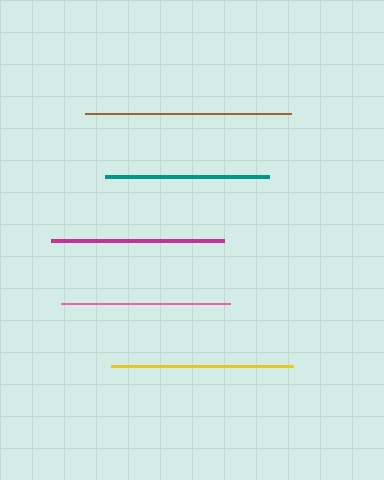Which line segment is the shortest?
The teal line is the shortest at approximately 164 pixels.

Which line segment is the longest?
The brown line is the longest at approximately 207 pixels.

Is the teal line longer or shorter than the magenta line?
The magenta line is longer than the teal line.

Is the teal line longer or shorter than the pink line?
The pink line is longer than the teal line.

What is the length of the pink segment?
The pink segment is approximately 169 pixels long.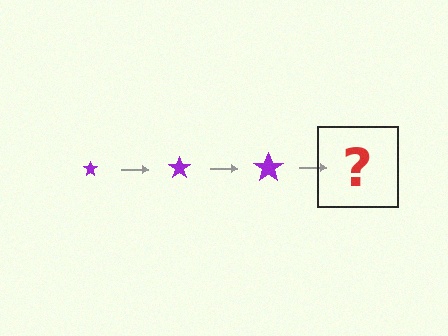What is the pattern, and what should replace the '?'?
The pattern is that the star gets progressively larger each step. The '?' should be a purple star, larger than the previous one.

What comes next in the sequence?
The next element should be a purple star, larger than the previous one.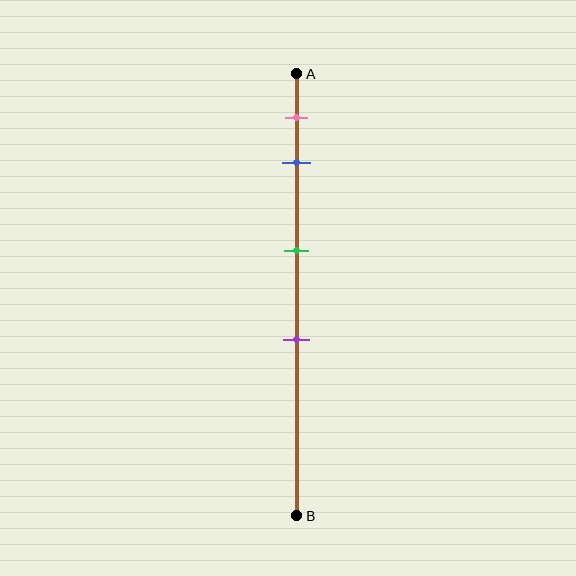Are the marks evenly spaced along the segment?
No, the marks are not evenly spaced.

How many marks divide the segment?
There are 4 marks dividing the segment.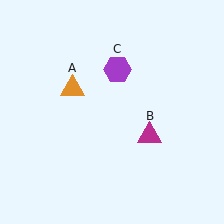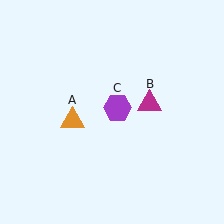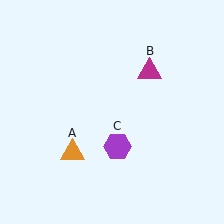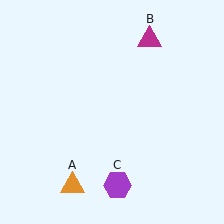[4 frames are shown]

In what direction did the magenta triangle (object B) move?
The magenta triangle (object B) moved up.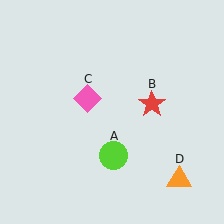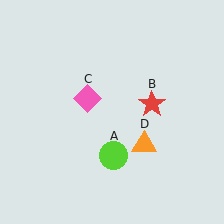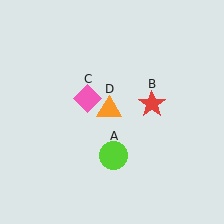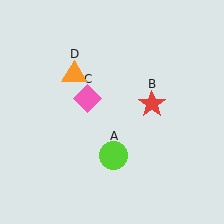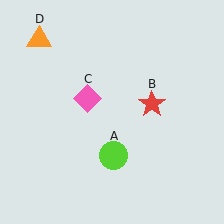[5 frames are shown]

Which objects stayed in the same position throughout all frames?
Lime circle (object A) and red star (object B) and pink diamond (object C) remained stationary.